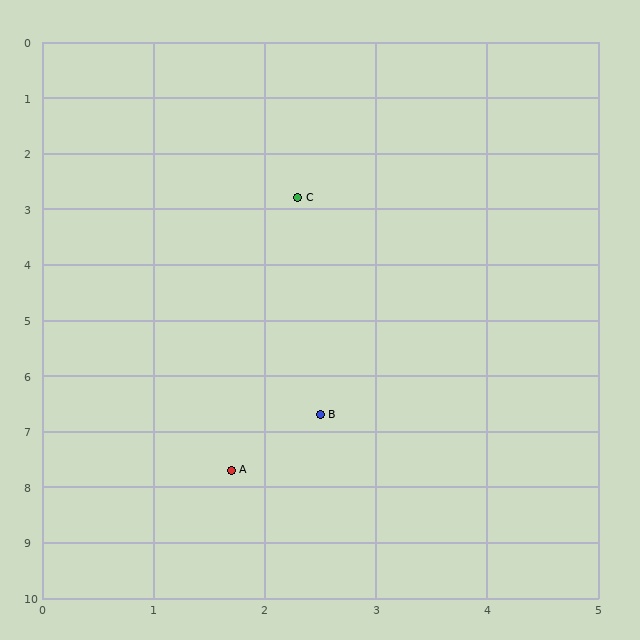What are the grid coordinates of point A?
Point A is at approximately (1.7, 7.7).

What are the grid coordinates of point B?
Point B is at approximately (2.5, 6.7).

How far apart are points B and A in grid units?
Points B and A are about 1.3 grid units apart.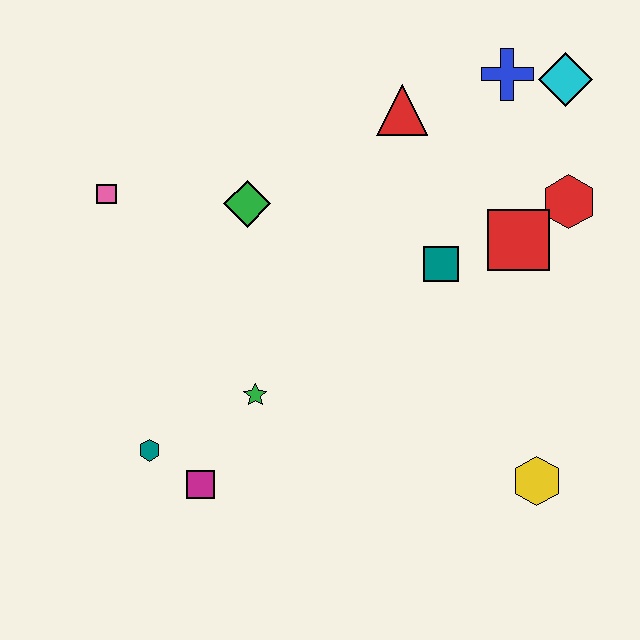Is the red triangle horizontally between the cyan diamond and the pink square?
Yes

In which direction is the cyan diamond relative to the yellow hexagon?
The cyan diamond is above the yellow hexagon.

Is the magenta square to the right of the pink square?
Yes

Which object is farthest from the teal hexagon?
The cyan diamond is farthest from the teal hexagon.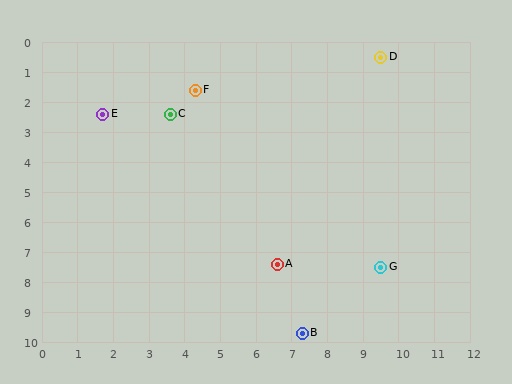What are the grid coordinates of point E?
Point E is at approximately (1.7, 2.4).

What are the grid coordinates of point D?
Point D is at approximately (9.5, 0.5).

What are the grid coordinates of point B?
Point B is at approximately (7.3, 9.7).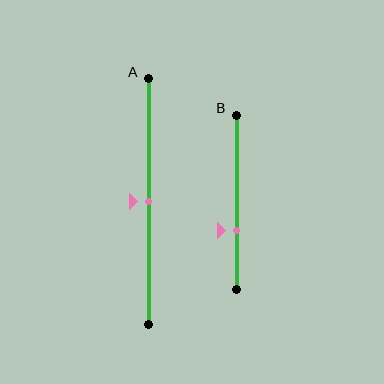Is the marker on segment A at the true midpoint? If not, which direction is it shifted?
Yes, the marker on segment A is at the true midpoint.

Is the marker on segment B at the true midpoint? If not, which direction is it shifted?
No, the marker on segment B is shifted downward by about 16% of the segment length.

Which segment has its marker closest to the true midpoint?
Segment A has its marker closest to the true midpoint.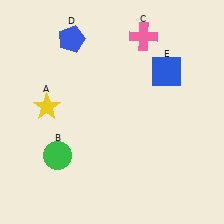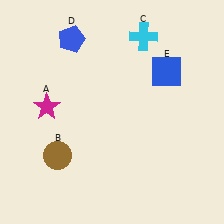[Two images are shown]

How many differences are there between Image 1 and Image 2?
There are 3 differences between the two images.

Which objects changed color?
A changed from yellow to magenta. B changed from green to brown. C changed from pink to cyan.